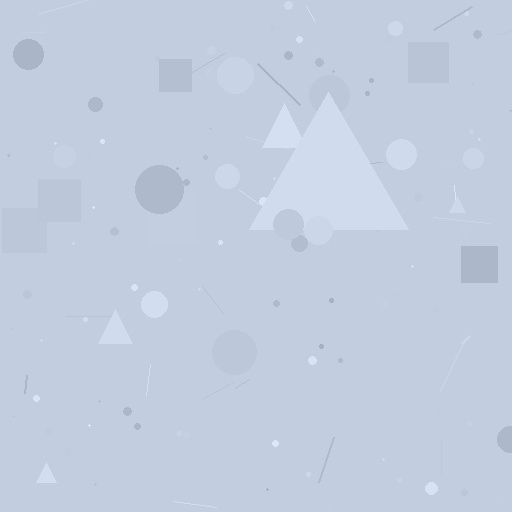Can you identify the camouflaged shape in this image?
The camouflaged shape is a triangle.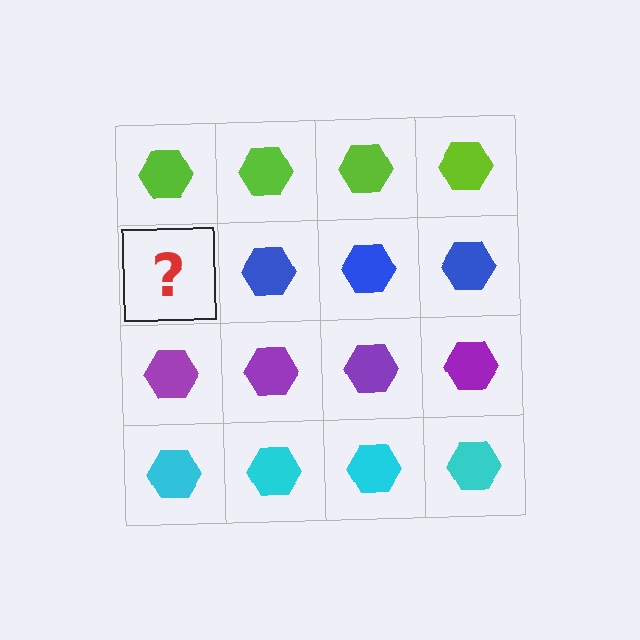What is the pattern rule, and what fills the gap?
The rule is that each row has a consistent color. The gap should be filled with a blue hexagon.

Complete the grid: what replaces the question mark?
The question mark should be replaced with a blue hexagon.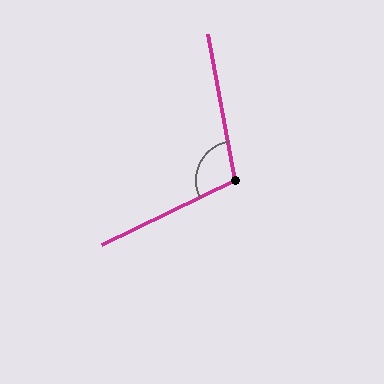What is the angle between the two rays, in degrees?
Approximately 106 degrees.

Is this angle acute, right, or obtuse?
It is obtuse.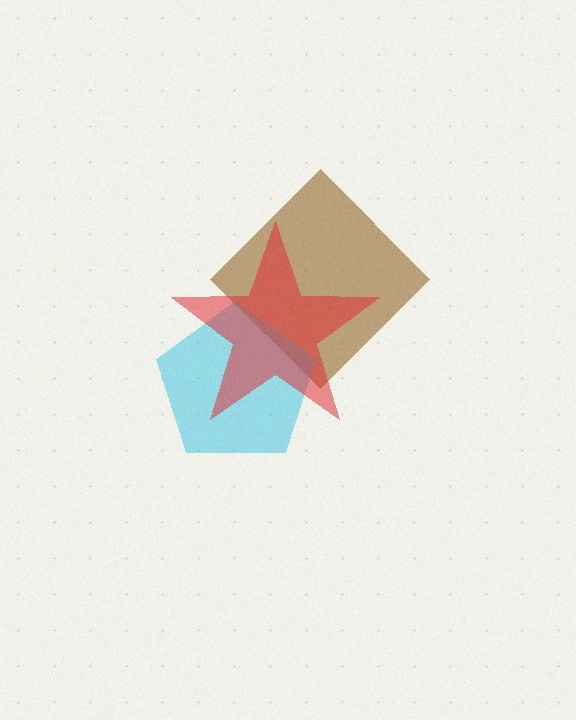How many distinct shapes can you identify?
There are 3 distinct shapes: a brown diamond, a cyan pentagon, a red star.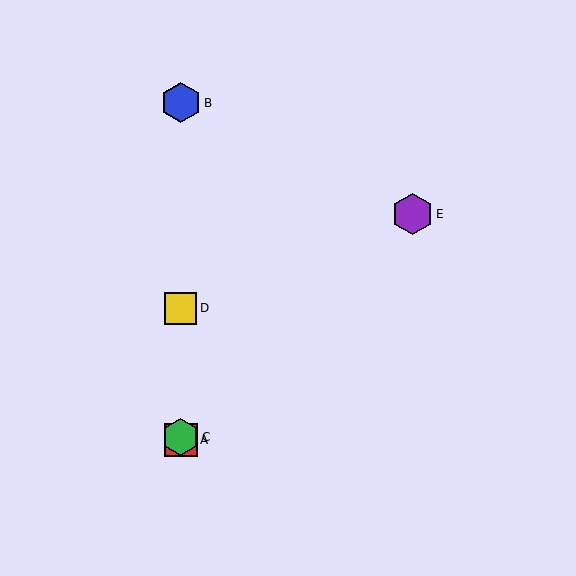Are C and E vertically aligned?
No, C is at x≈181 and E is at x≈412.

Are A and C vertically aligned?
Yes, both are at x≈181.